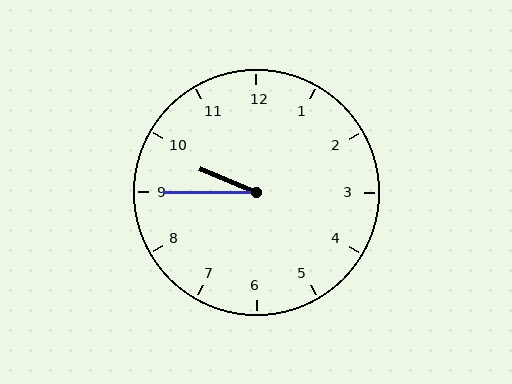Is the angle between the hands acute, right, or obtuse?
It is acute.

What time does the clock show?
9:45.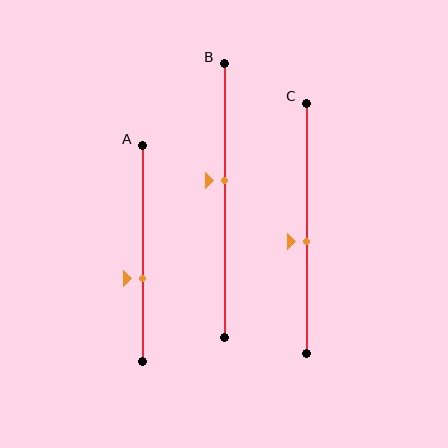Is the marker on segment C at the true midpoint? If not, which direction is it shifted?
No, the marker on segment C is shifted downward by about 5% of the segment length.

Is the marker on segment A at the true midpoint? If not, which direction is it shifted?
No, the marker on segment A is shifted downward by about 11% of the segment length.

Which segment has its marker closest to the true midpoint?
Segment C has its marker closest to the true midpoint.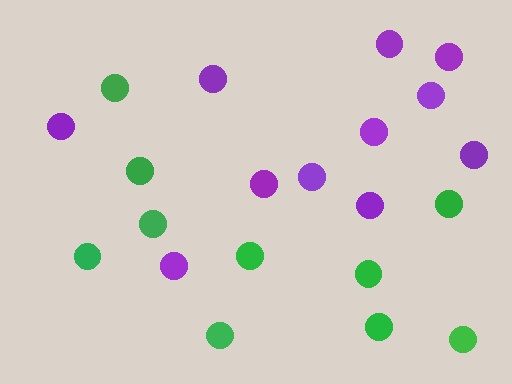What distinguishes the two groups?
There are 2 groups: one group of green circles (10) and one group of purple circles (11).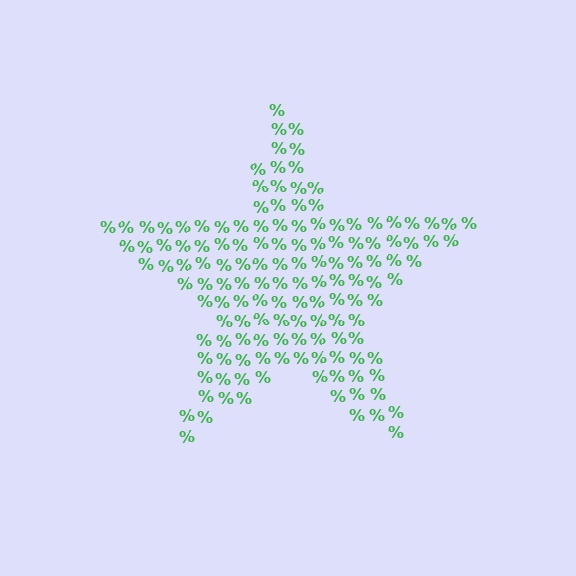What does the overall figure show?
The overall figure shows a star.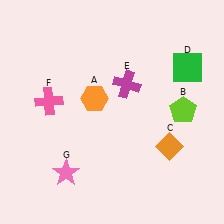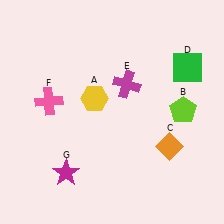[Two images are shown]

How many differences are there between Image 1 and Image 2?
There are 2 differences between the two images.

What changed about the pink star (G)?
In Image 1, G is pink. In Image 2, it changed to magenta.